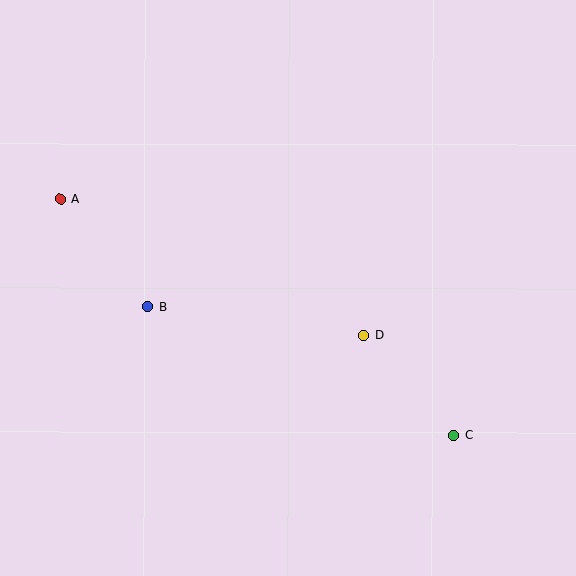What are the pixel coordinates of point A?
Point A is at (60, 199).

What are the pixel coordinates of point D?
Point D is at (364, 336).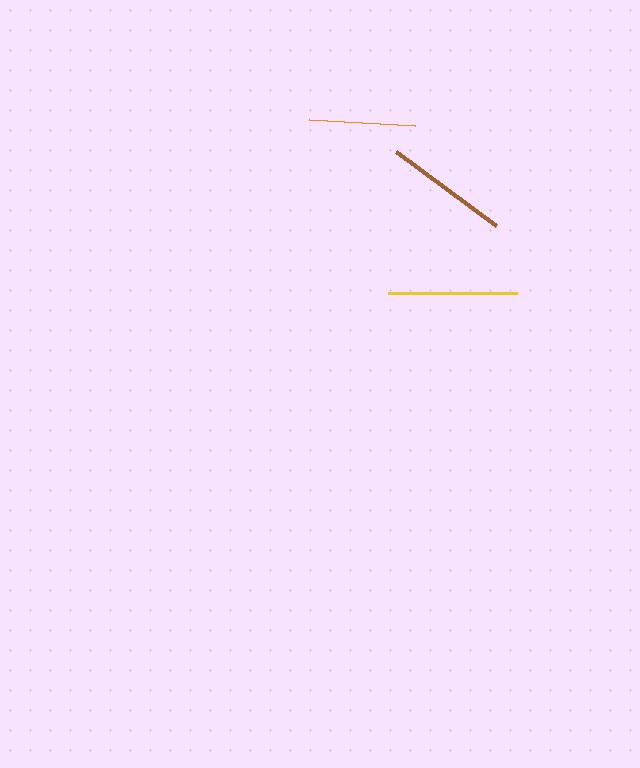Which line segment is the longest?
The yellow line is the longest at approximately 129 pixels.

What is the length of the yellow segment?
The yellow segment is approximately 129 pixels long.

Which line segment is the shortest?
The orange line is the shortest at approximately 106 pixels.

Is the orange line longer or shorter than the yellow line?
The yellow line is longer than the orange line.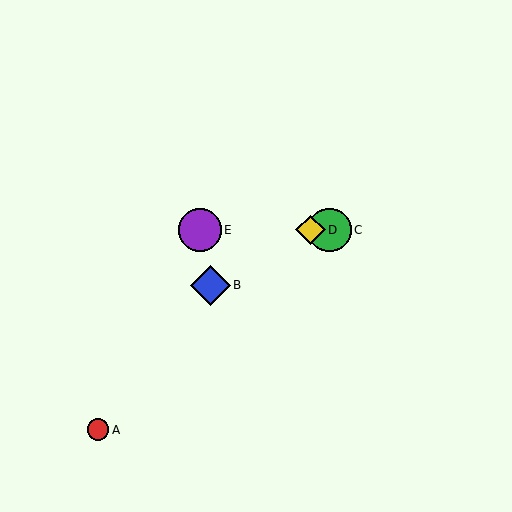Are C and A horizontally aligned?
No, C is at y≈230 and A is at y≈430.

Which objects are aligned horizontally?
Objects C, D, E are aligned horizontally.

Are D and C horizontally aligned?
Yes, both are at y≈230.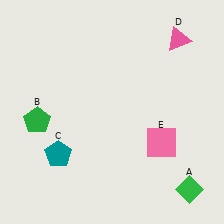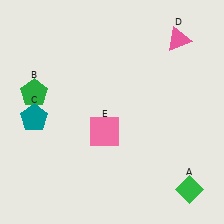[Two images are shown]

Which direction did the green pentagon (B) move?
The green pentagon (B) moved up.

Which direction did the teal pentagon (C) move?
The teal pentagon (C) moved up.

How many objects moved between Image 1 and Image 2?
3 objects moved between the two images.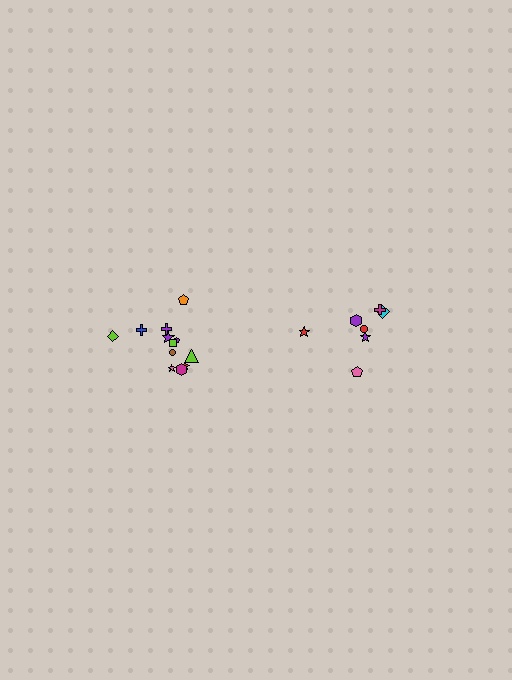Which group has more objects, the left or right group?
The left group.